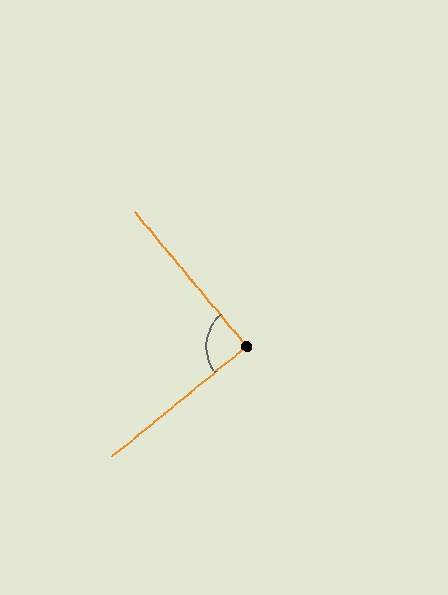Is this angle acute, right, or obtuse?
It is approximately a right angle.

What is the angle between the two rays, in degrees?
Approximately 89 degrees.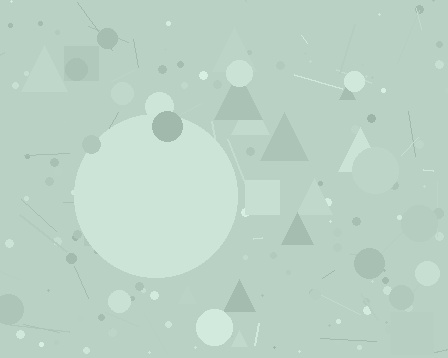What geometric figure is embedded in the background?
A circle is embedded in the background.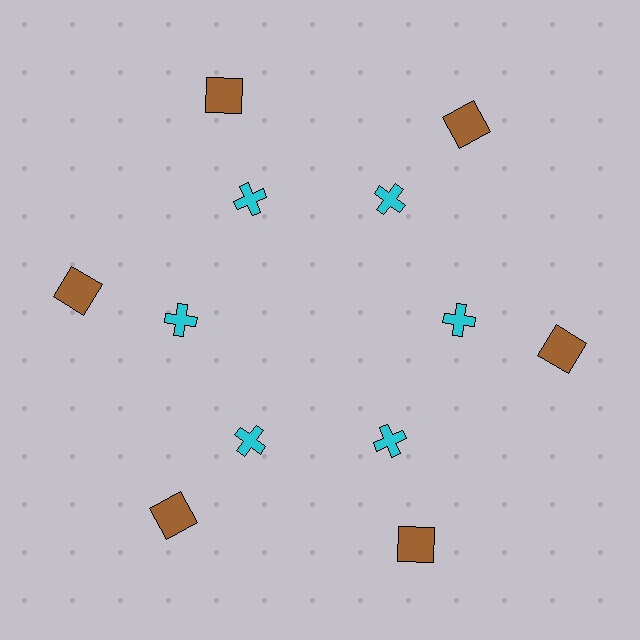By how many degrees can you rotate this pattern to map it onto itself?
The pattern maps onto itself every 60 degrees of rotation.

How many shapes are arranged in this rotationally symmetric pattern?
There are 12 shapes, arranged in 6 groups of 2.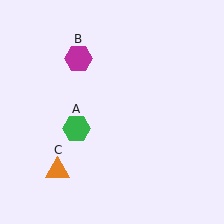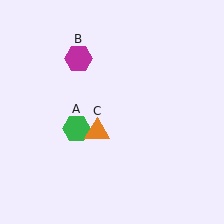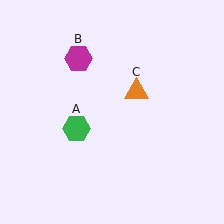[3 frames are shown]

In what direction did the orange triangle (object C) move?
The orange triangle (object C) moved up and to the right.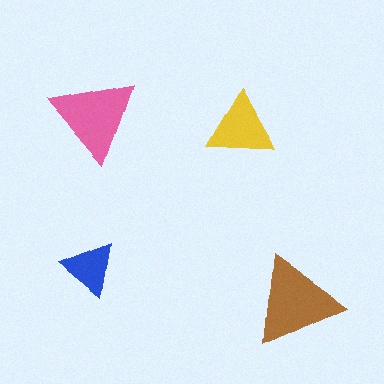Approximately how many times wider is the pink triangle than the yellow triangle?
About 1.5 times wider.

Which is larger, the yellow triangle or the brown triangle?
The brown one.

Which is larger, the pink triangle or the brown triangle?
The brown one.